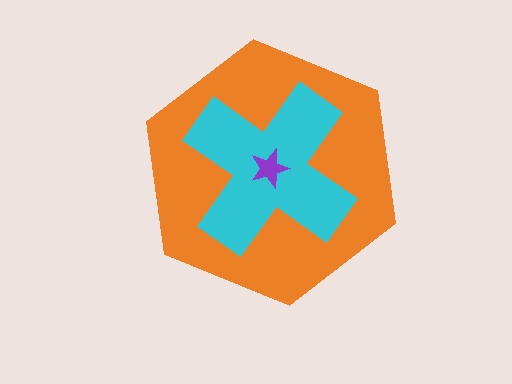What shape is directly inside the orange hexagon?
The cyan cross.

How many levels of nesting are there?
3.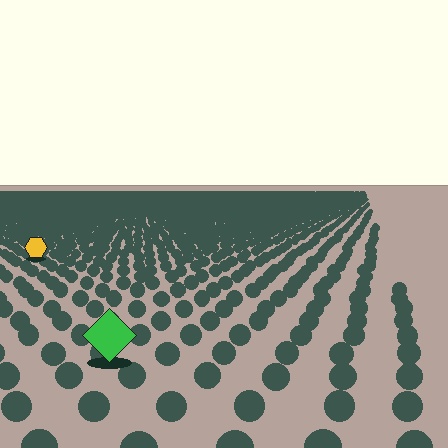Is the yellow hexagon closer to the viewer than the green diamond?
No. The green diamond is closer — you can tell from the texture gradient: the ground texture is coarser near it.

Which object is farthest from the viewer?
The yellow hexagon is farthest from the viewer. It appears smaller and the ground texture around it is denser.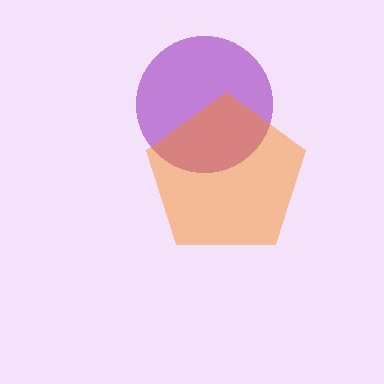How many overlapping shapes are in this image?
There are 2 overlapping shapes in the image.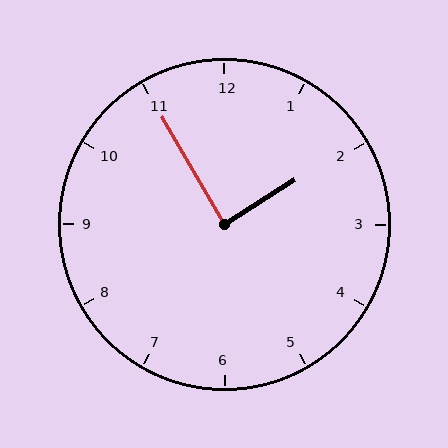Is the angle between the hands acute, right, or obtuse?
It is right.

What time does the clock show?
1:55.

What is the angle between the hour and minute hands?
Approximately 88 degrees.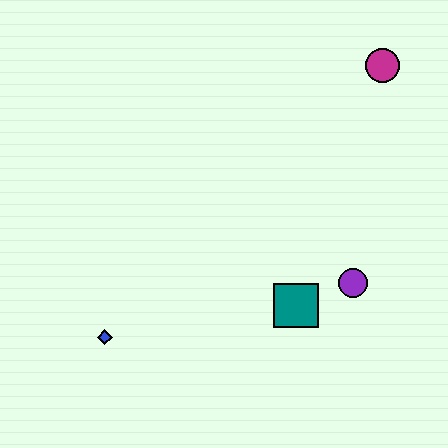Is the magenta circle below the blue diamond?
No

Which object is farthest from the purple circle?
The blue diamond is farthest from the purple circle.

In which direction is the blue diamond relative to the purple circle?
The blue diamond is to the left of the purple circle.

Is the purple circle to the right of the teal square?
Yes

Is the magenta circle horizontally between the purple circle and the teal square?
No